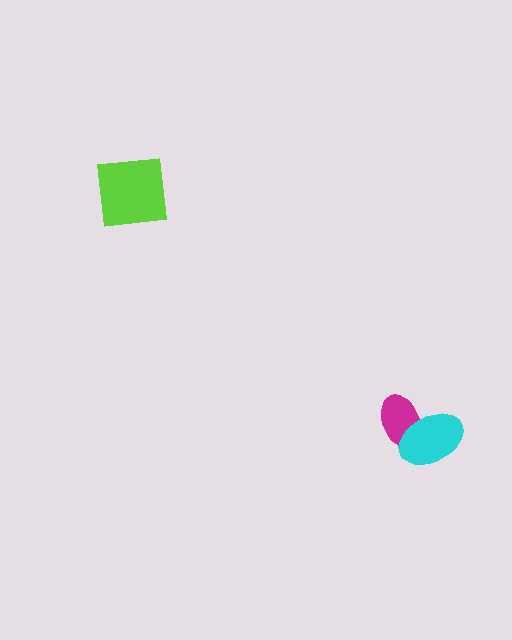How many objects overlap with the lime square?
0 objects overlap with the lime square.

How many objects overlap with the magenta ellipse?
1 object overlaps with the magenta ellipse.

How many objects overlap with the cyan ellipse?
1 object overlaps with the cyan ellipse.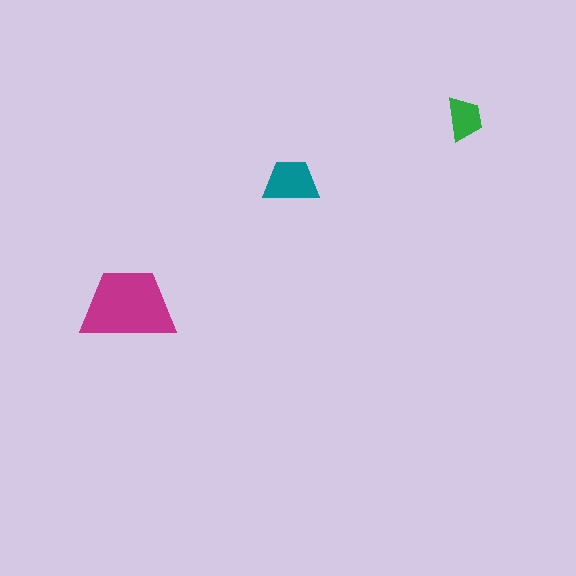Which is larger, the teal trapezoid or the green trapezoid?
The teal one.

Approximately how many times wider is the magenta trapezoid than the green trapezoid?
About 2 times wider.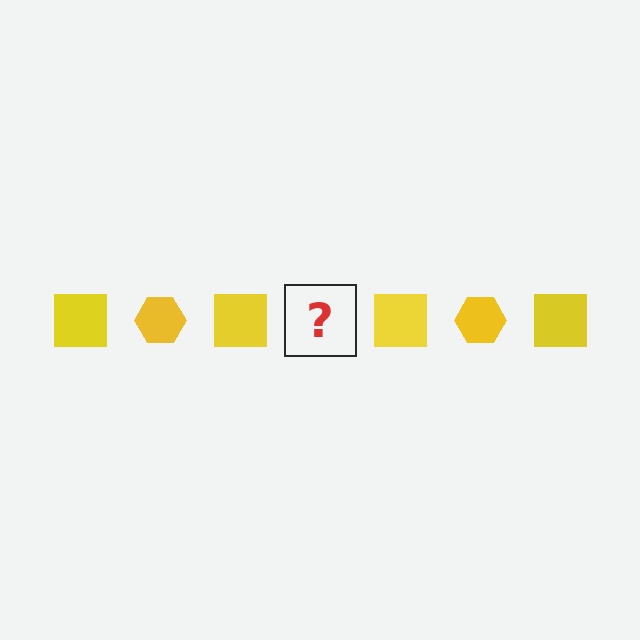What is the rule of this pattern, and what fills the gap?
The rule is that the pattern cycles through square, hexagon shapes in yellow. The gap should be filled with a yellow hexagon.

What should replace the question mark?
The question mark should be replaced with a yellow hexagon.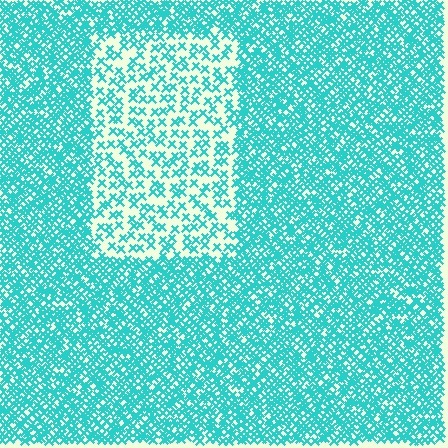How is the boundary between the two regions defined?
The boundary is defined by a change in element density (approximately 2.5x ratio). All elements are the same color, size, and shape.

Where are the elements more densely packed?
The elements are more densely packed outside the rectangle boundary.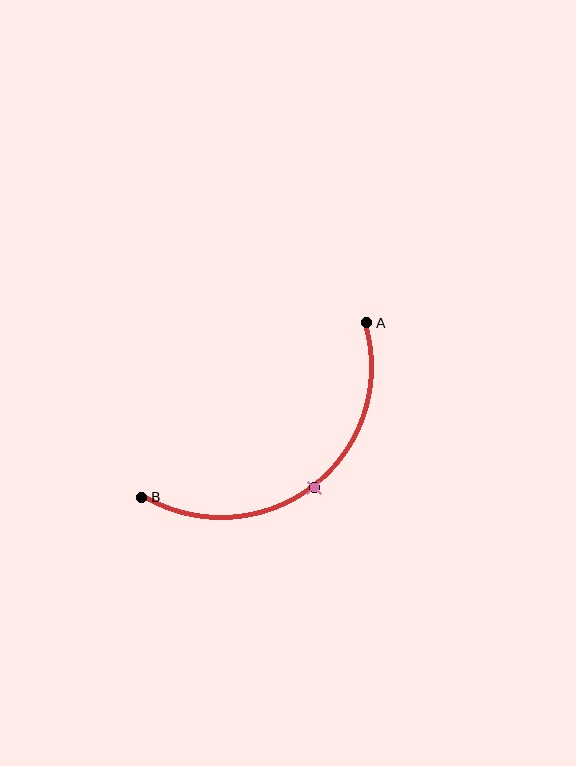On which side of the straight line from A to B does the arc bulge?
The arc bulges below and to the right of the straight line connecting A and B.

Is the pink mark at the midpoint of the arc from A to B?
Yes. The pink mark lies on the arc at equal arc-length from both A and B — it is the arc midpoint.